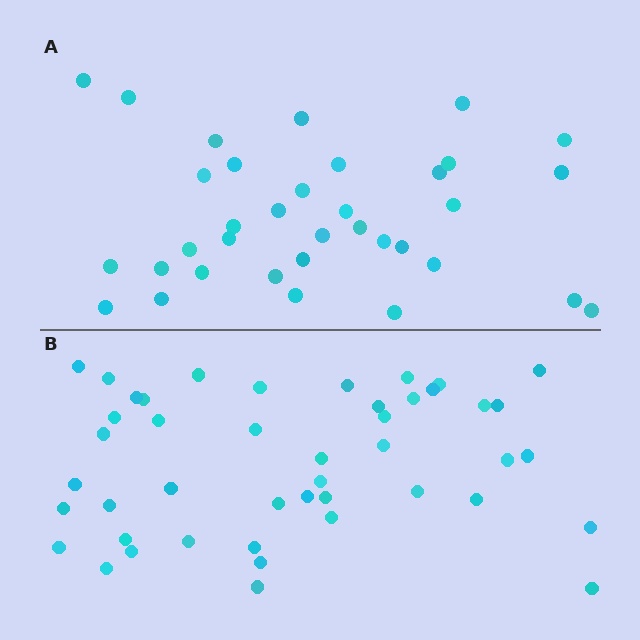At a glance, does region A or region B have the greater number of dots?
Region B (the bottom region) has more dots.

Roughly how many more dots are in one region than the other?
Region B has roughly 10 or so more dots than region A.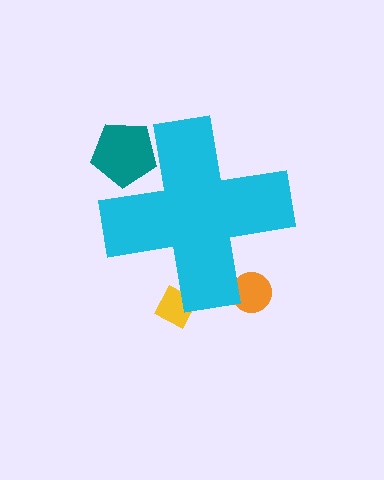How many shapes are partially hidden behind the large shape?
3 shapes are partially hidden.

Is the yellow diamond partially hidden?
Yes, the yellow diamond is partially hidden behind the cyan cross.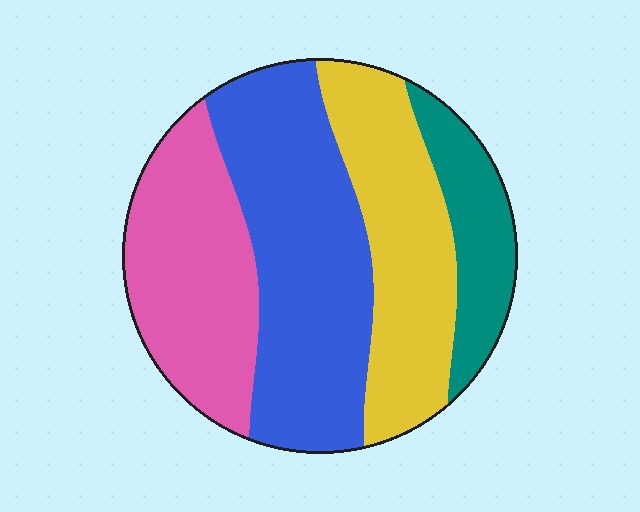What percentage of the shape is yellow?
Yellow takes up between a quarter and a half of the shape.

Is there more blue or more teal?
Blue.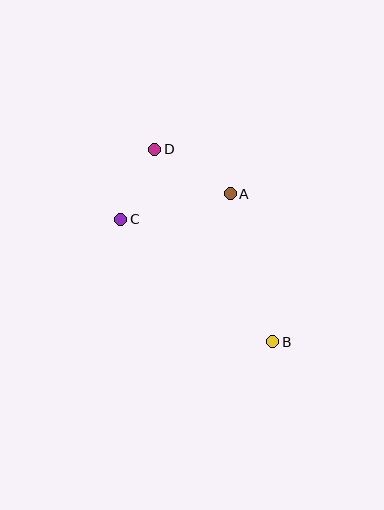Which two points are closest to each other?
Points C and D are closest to each other.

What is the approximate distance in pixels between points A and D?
The distance between A and D is approximately 88 pixels.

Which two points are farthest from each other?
Points B and D are farthest from each other.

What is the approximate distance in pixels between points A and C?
The distance between A and C is approximately 113 pixels.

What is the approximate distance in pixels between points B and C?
The distance between B and C is approximately 195 pixels.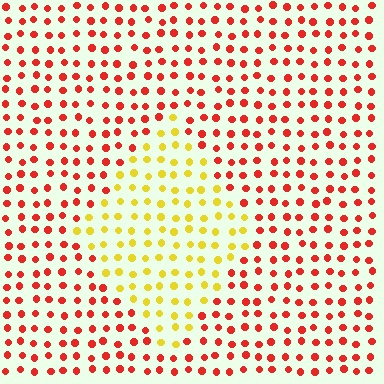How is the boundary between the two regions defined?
The boundary is defined purely by a slight shift in hue (about 55 degrees). Spacing, size, and orientation are identical on both sides.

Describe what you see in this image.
The image is filled with small red elements in a uniform arrangement. A diamond-shaped region is visible where the elements are tinted to a slightly different hue, forming a subtle color boundary.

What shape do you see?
I see a diamond.